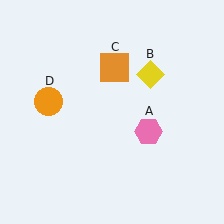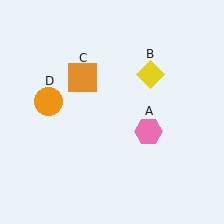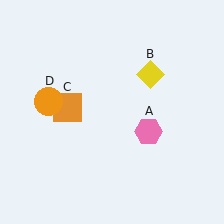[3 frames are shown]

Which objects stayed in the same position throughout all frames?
Pink hexagon (object A) and yellow diamond (object B) and orange circle (object D) remained stationary.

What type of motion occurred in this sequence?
The orange square (object C) rotated counterclockwise around the center of the scene.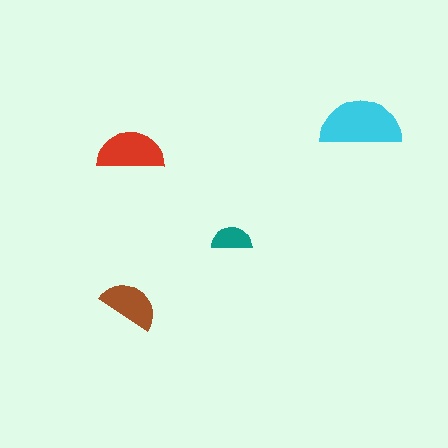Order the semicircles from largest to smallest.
the cyan one, the red one, the brown one, the teal one.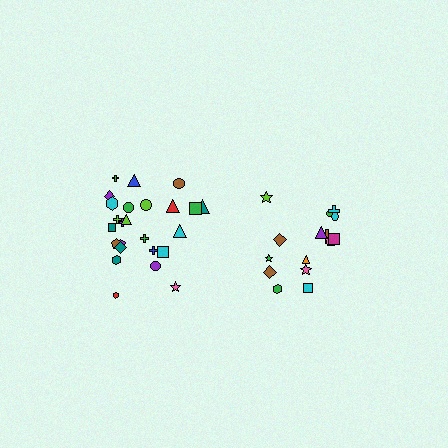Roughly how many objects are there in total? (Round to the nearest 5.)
Roughly 40 objects in total.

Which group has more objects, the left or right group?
The left group.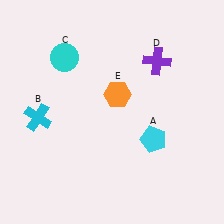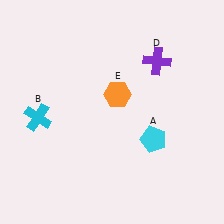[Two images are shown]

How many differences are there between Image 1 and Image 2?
There is 1 difference between the two images.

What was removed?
The cyan circle (C) was removed in Image 2.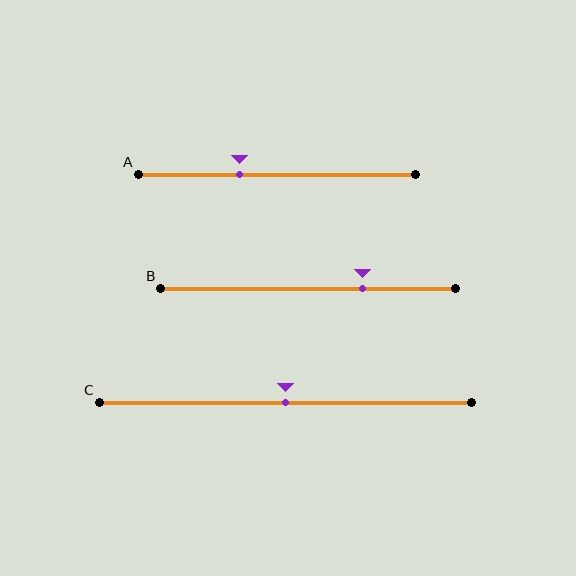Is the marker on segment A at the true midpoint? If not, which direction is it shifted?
No, the marker on segment A is shifted to the left by about 13% of the segment length.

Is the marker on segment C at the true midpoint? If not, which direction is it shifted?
Yes, the marker on segment C is at the true midpoint.